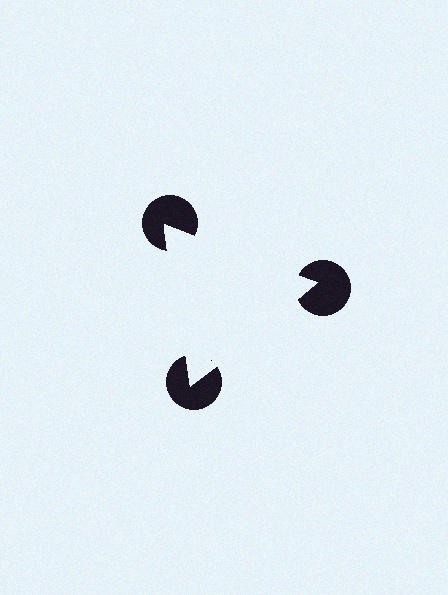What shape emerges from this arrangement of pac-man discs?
An illusory triangle — its edges are inferred from the aligned wedge cuts in the pac-man discs, not physically drawn.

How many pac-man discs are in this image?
There are 3 — one at each vertex of the illusory triangle.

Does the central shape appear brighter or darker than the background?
It typically appears slightly brighter than the background, even though no actual brightness change is drawn.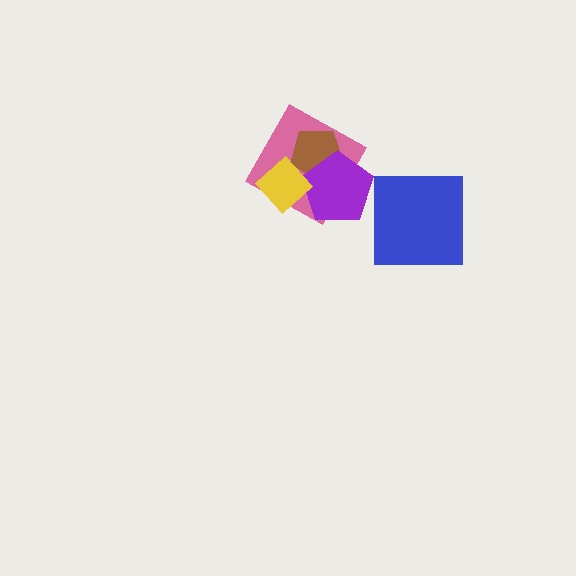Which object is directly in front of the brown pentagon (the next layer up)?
The purple pentagon is directly in front of the brown pentagon.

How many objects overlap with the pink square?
3 objects overlap with the pink square.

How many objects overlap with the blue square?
0 objects overlap with the blue square.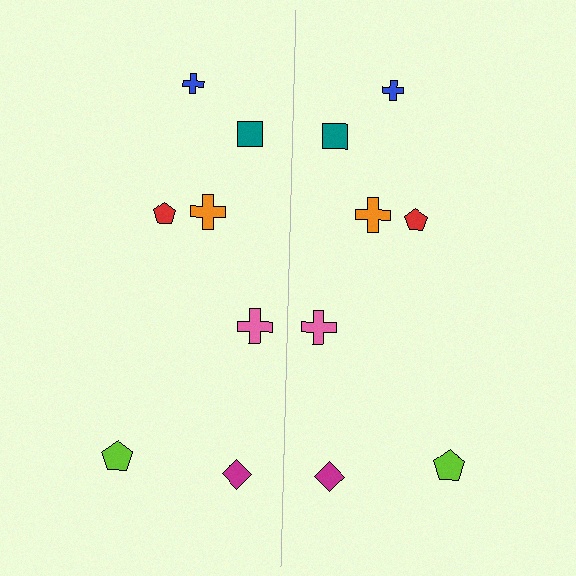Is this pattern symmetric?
Yes, this pattern has bilateral (reflection) symmetry.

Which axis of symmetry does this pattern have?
The pattern has a vertical axis of symmetry running through the center of the image.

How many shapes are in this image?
There are 14 shapes in this image.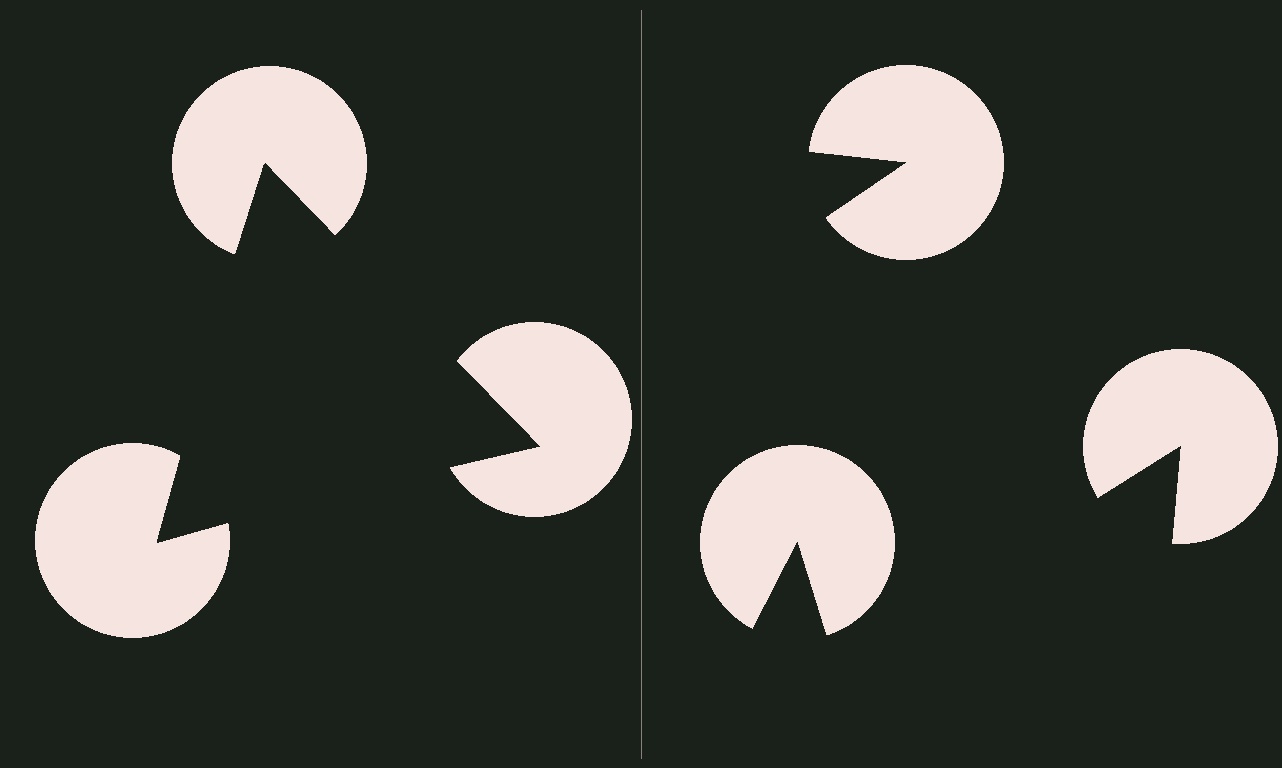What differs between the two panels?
The pac-man discs are positioned identically on both sides; only the wedge orientations differ. On the left they align to a triangle; on the right they are misaligned.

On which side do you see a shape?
An illusory triangle appears on the left side. On the right side the wedge cuts are rotated, so no coherent shape forms.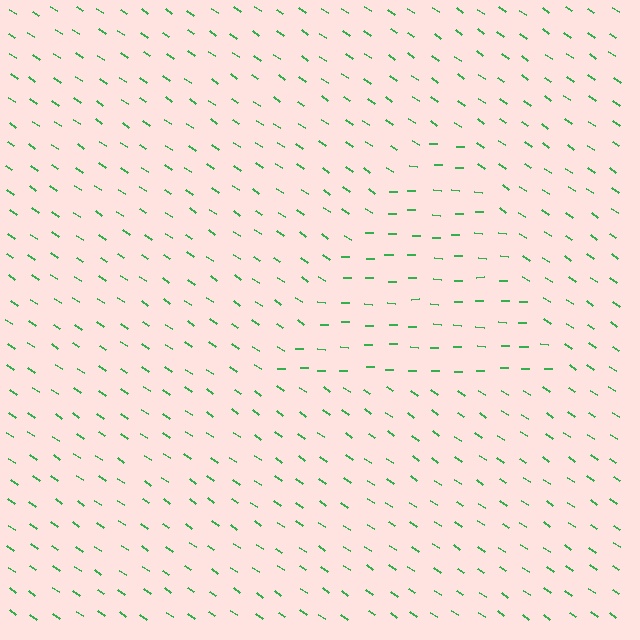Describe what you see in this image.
The image is filled with small green line segments. A triangle region in the image has lines oriented differently from the surrounding lines, creating a visible texture boundary.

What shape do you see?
I see a triangle.